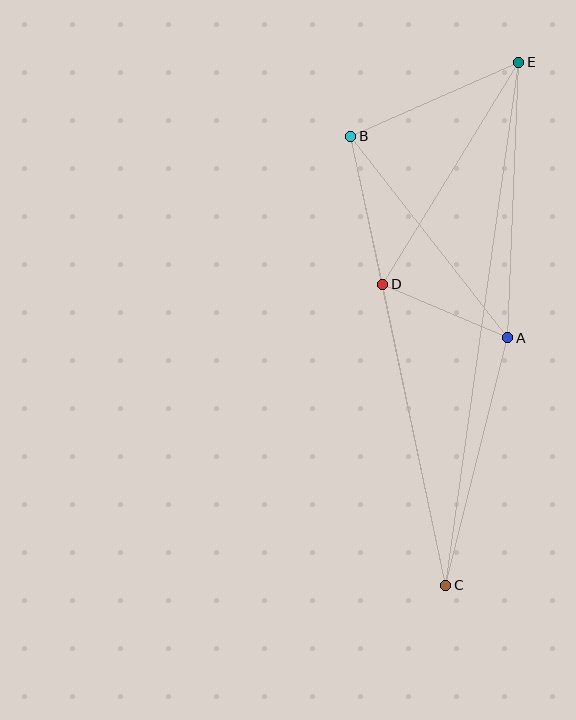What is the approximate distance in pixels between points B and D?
The distance between B and D is approximately 152 pixels.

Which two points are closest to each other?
Points A and D are closest to each other.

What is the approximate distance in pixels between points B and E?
The distance between B and E is approximately 184 pixels.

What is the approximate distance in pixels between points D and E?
The distance between D and E is approximately 260 pixels.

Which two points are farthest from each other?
Points C and E are farthest from each other.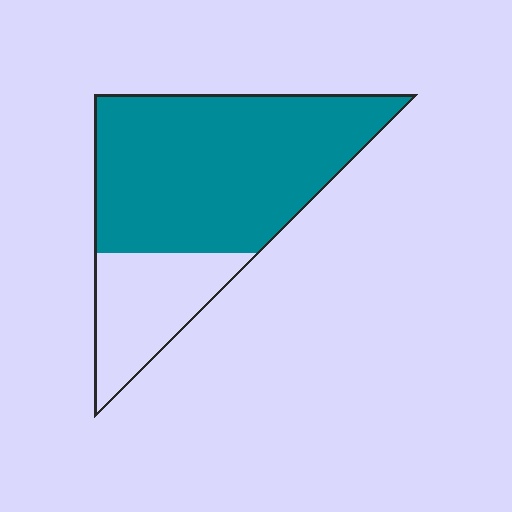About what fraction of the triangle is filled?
About three quarters (3/4).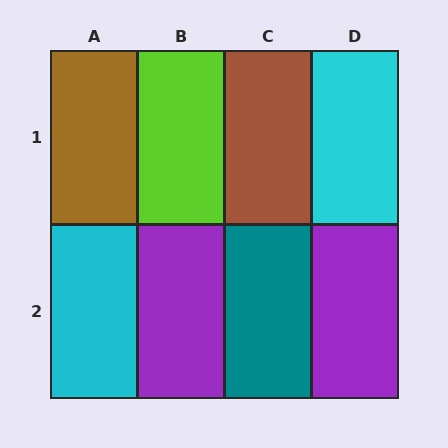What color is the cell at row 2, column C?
Teal.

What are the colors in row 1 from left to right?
Brown, lime, brown, cyan.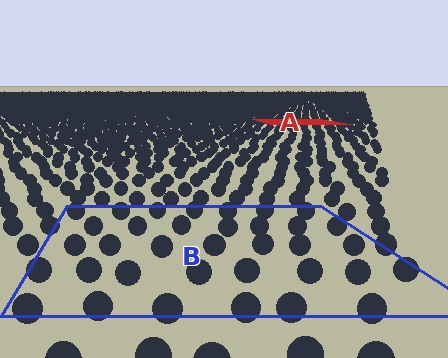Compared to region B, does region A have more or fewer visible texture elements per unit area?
Region A has more texture elements per unit area — they are packed more densely because it is farther away.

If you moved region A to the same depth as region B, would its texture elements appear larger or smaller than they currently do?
They would appear larger. At a closer depth, the same texture elements are projected at a bigger on-screen size.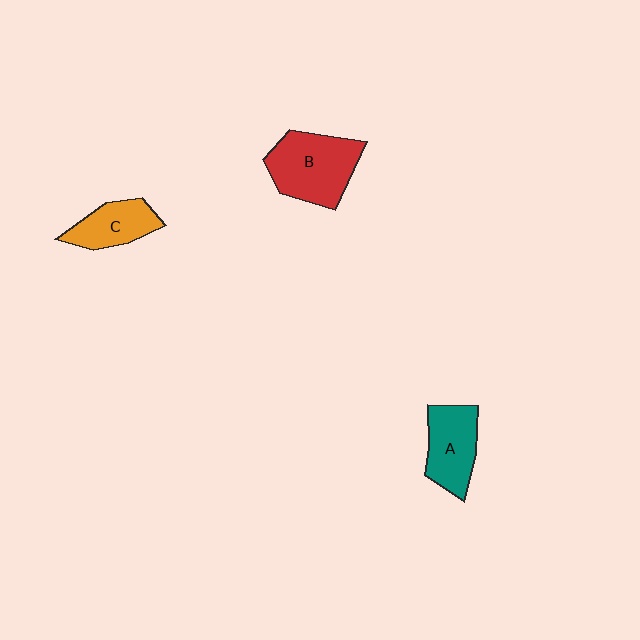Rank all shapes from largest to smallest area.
From largest to smallest: B (red), A (teal), C (orange).